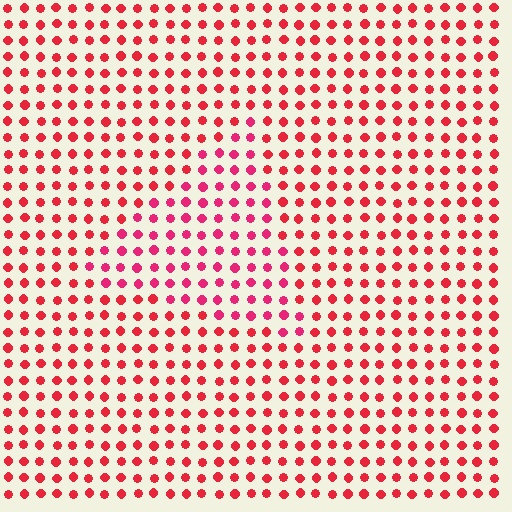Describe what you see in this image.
The image is filled with small red elements in a uniform arrangement. A triangle-shaped region is visible where the elements are tinted to a slightly different hue, forming a subtle color boundary.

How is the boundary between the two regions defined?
The boundary is defined purely by a slight shift in hue (about 19 degrees). Spacing, size, and orientation are identical on both sides.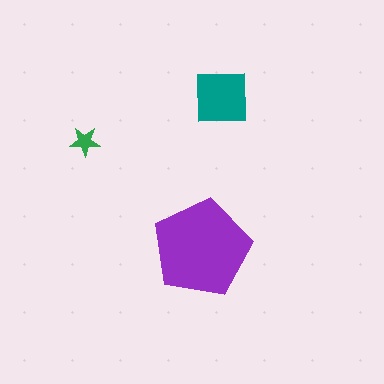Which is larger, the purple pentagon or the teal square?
The purple pentagon.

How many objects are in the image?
There are 3 objects in the image.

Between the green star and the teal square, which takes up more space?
The teal square.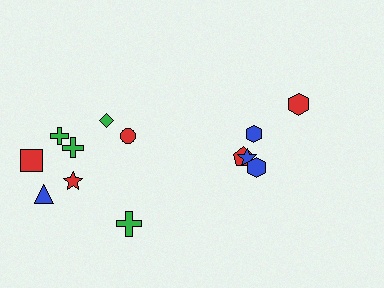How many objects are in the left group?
There are 8 objects.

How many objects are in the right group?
There are 5 objects.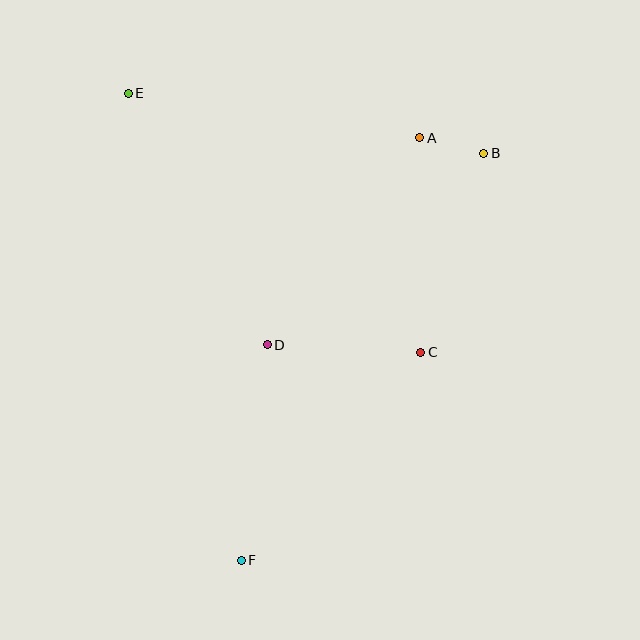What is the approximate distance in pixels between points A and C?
The distance between A and C is approximately 214 pixels.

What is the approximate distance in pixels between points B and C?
The distance between B and C is approximately 209 pixels.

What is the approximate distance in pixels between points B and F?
The distance between B and F is approximately 474 pixels.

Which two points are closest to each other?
Points A and B are closest to each other.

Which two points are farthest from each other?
Points E and F are farthest from each other.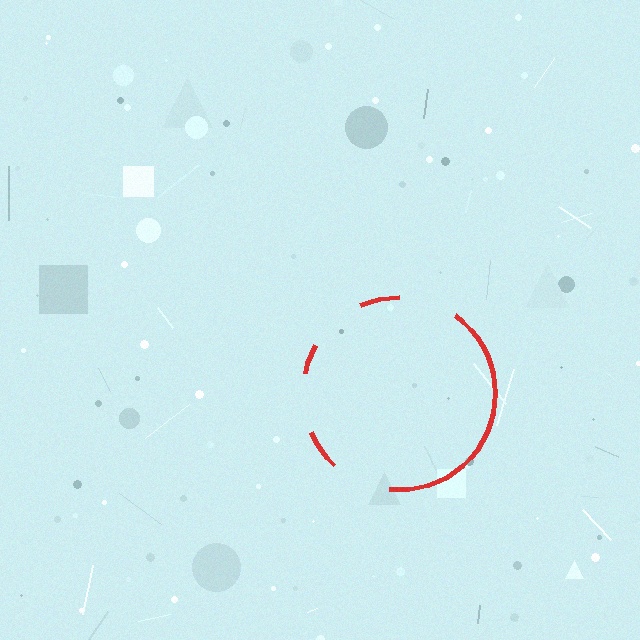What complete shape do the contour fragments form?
The contour fragments form a circle.